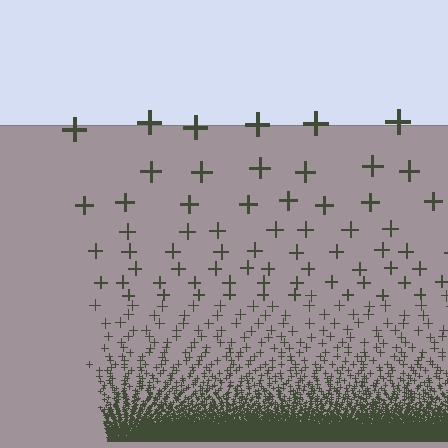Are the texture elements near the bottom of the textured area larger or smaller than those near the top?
Smaller. The gradient is inverted — elements near the bottom are smaller and denser.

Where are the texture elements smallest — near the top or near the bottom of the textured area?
Near the bottom.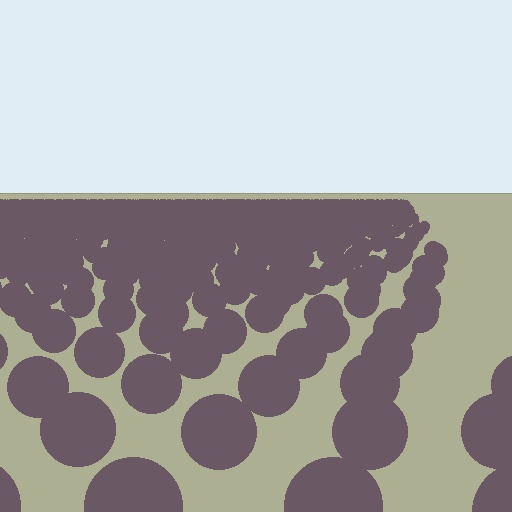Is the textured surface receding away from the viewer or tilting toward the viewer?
The surface is receding away from the viewer. Texture elements get smaller and denser toward the top.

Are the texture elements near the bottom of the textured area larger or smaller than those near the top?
Larger. Near the bottom, elements are closer to the viewer and appear at a bigger on-screen size.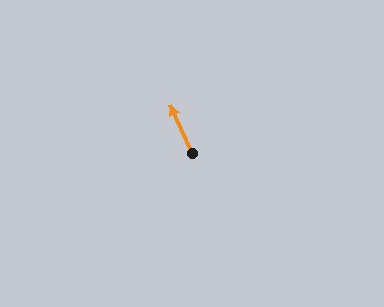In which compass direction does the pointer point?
Northwest.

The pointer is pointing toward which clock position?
Roughly 11 o'clock.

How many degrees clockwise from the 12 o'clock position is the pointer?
Approximately 336 degrees.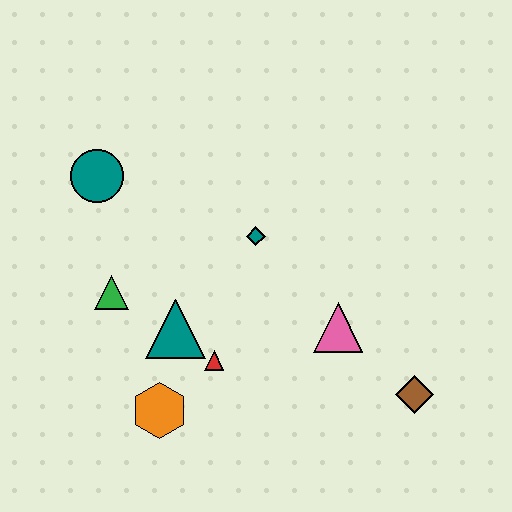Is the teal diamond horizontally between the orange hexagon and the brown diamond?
Yes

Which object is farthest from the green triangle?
The brown diamond is farthest from the green triangle.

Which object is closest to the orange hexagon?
The red triangle is closest to the orange hexagon.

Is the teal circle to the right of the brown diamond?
No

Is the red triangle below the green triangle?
Yes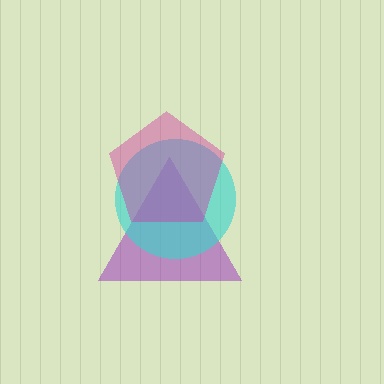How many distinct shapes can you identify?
There are 3 distinct shapes: a purple triangle, a cyan circle, a magenta pentagon.